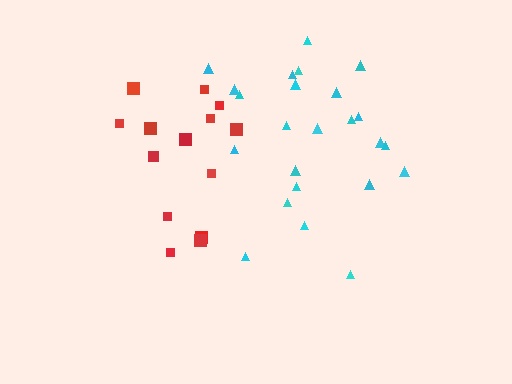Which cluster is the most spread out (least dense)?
Red.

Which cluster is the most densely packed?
Cyan.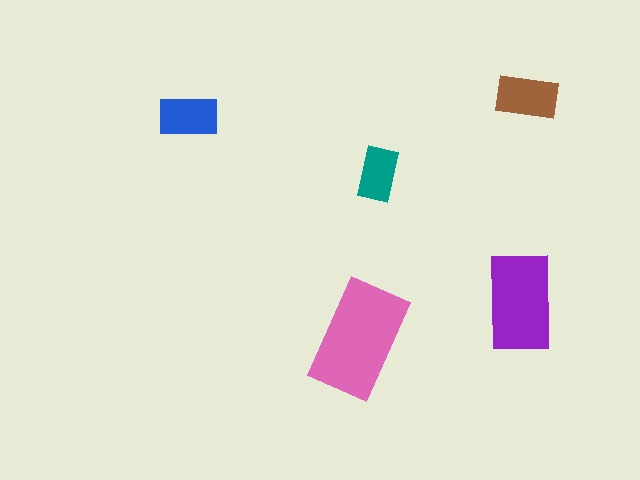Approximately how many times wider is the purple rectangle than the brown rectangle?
About 1.5 times wider.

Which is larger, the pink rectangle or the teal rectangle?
The pink one.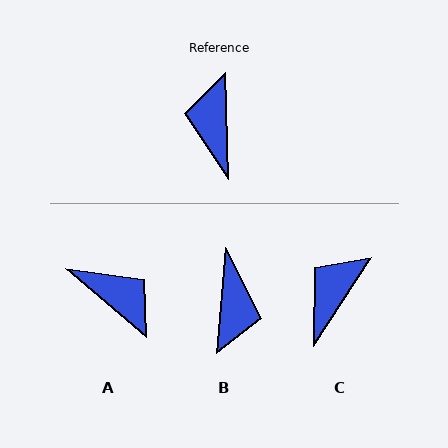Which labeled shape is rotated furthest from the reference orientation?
B, about 173 degrees away.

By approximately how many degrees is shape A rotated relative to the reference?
Approximately 132 degrees clockwise.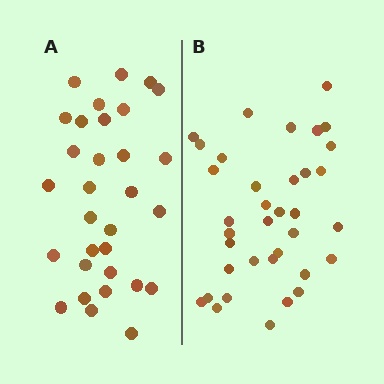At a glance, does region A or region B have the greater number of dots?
Region B (the right region) has more dots.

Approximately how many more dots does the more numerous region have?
Region B has about 5 more dots than region A.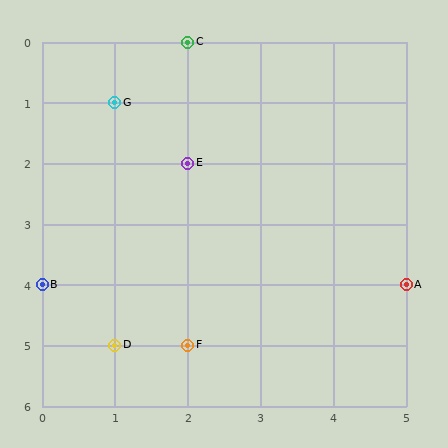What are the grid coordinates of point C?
Point C is at grid coordinates (2, 0).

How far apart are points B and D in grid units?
Points B and D are 1 column and 1 row apart (about 1.4 grid units diagonally).